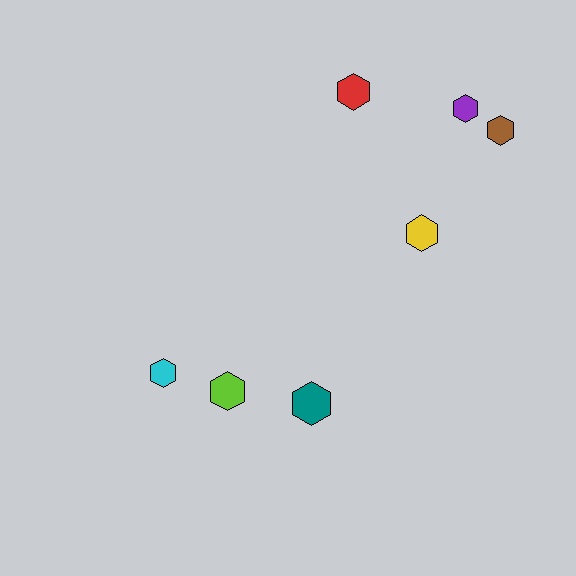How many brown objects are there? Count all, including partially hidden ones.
There is 1 brown object.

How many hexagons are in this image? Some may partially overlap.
There are 7 hexagons.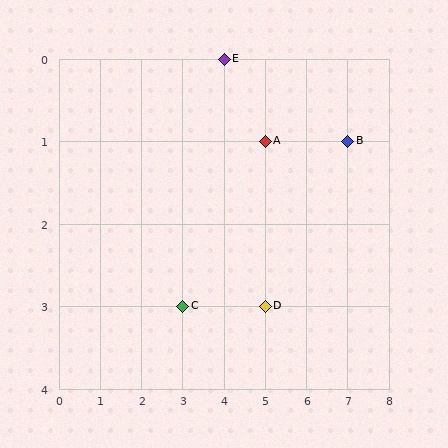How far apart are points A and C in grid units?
Points A and C are 2 columns and 2 rows apart (about 2.8 grid units diagonally).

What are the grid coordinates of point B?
Point B is at grid coordinates (7, 1).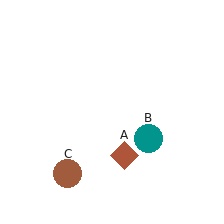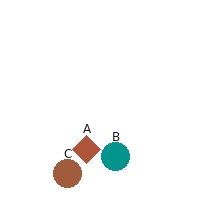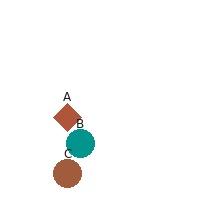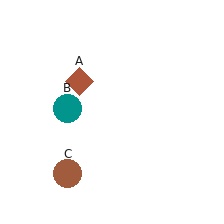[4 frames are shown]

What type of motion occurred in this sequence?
The brown diamond (object A), teal circle (object B) rotated clockwise around the center of the scene.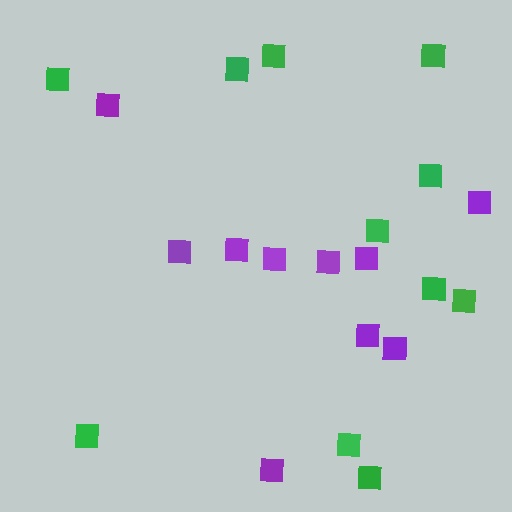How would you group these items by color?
There are 2 groups: one group of green squares (11) and one group of purple squares (10).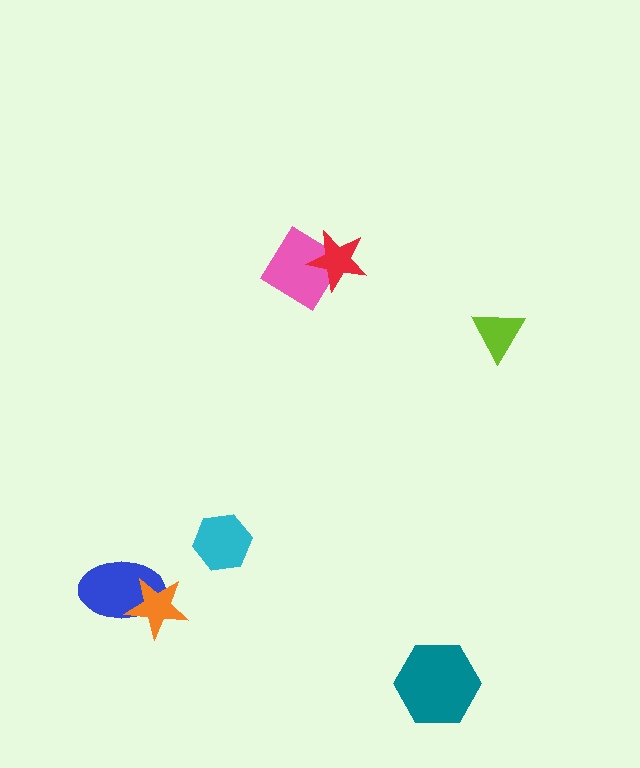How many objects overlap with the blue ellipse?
1 object overlaps with the blue ellipse.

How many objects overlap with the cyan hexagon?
0 objects overlap with the cyan hexagon.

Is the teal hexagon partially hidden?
No, no other shape covers it.